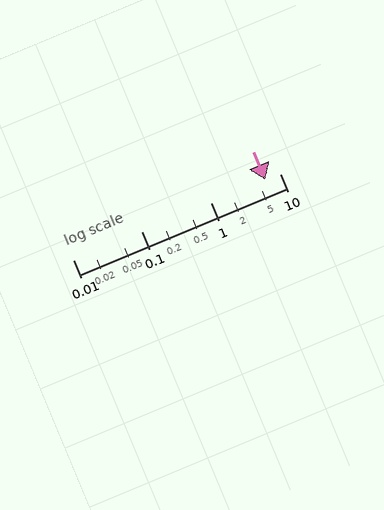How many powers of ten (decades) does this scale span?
The scale spans 3 decades, from 0.01 to 10.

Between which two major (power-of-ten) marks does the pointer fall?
The pointer is between 1 and 10.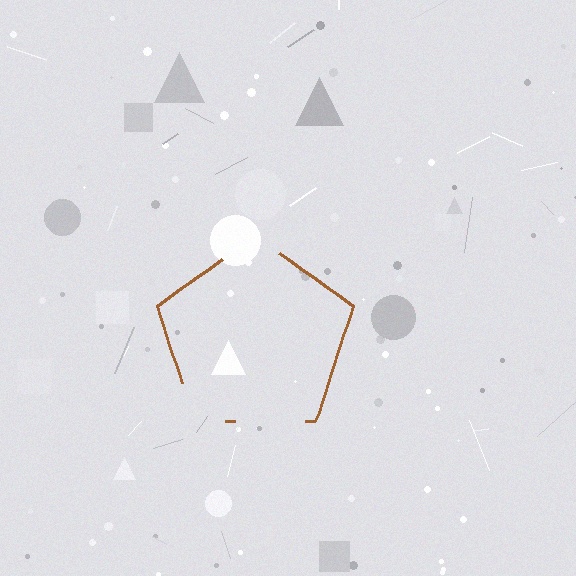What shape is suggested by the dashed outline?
The dashed outline suggests a pentagon.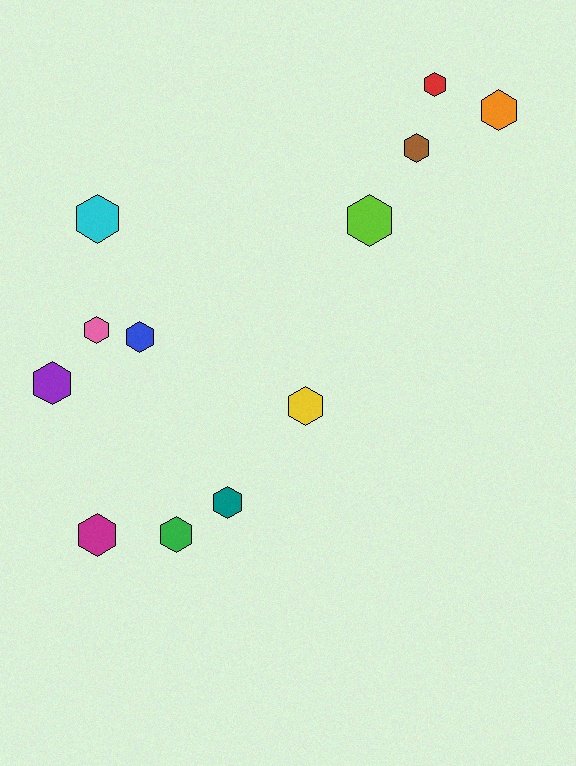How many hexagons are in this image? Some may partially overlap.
There are 12 hexagons.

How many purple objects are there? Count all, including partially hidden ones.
There is 1 purple object.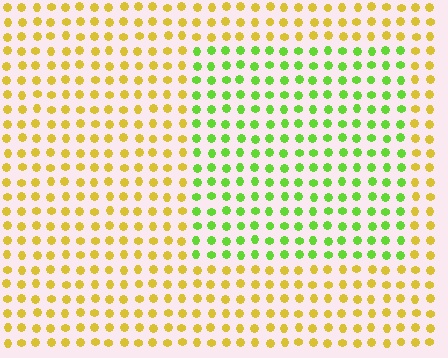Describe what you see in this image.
The image is filled with small yellow elements in a uniform arrangement. A rectangle-shaped region is visible where the elements are tinted to a slightly different hue, forming a subtle color boundary.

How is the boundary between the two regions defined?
The boundary is defined purely by a slight shift in hue (about 52 degrees). Spacing, size, and orientation are identical on both sides.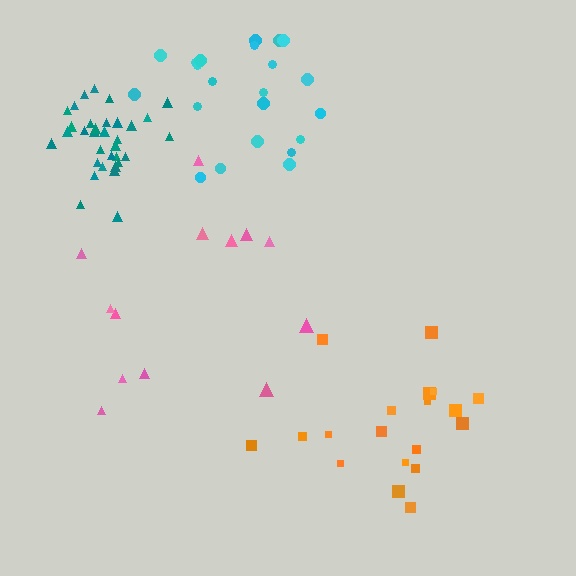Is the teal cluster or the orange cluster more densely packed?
Teal.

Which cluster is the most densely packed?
Teal.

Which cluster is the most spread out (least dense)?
Orange.